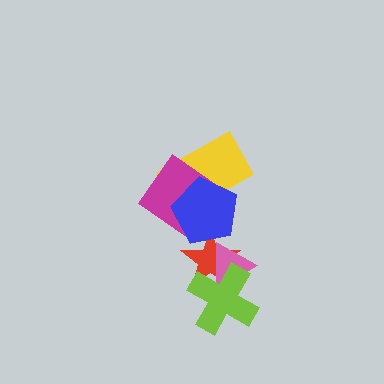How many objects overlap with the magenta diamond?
2 objects overlap with the magenta diamond.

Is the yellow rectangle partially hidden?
Yes, it is partially covered by another shape.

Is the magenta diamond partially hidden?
Yes, it is partially covered by another shape.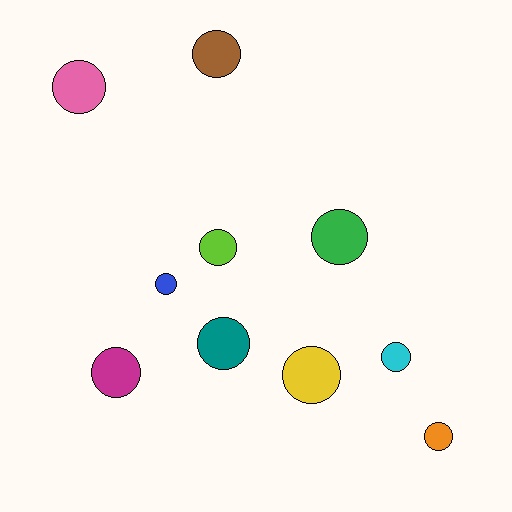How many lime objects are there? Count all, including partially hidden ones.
There is 1 lime object.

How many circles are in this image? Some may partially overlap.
There are 10 circles.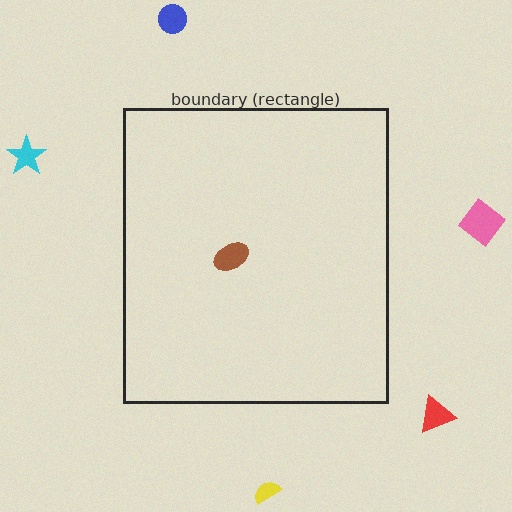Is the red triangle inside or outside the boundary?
Outside.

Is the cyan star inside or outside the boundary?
Outside.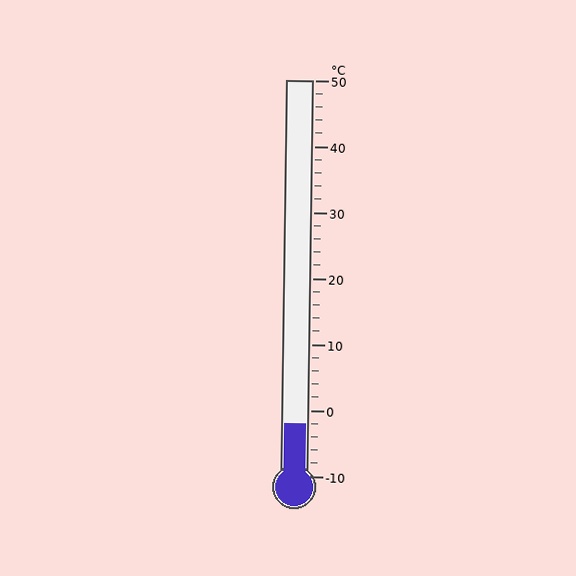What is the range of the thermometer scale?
The thermometer scale ranges from -10°C to 50°C.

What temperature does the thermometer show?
The thermometer shows approximately -2°C.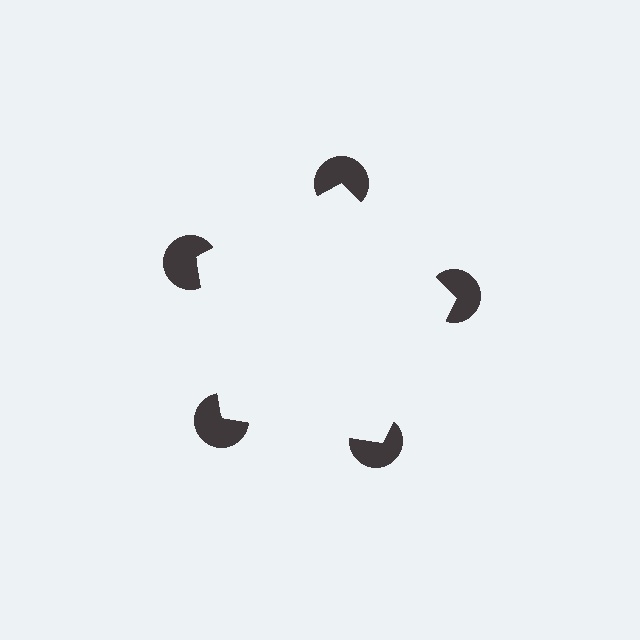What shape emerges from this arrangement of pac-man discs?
An illusory pentagon — its edges are inferred from the aligned wedge cuts in the pac-man discs, not physically drawn.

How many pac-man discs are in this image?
There are 5 — one at each vertex of the illusory pentagon.